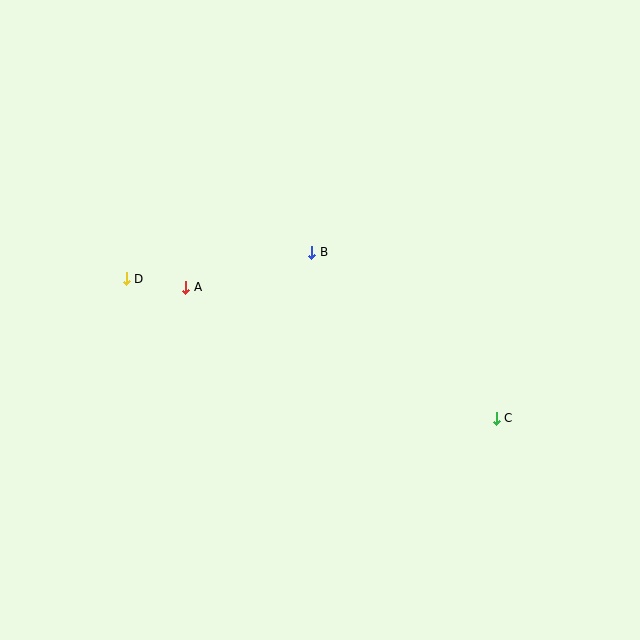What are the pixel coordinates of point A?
Point A is at (186, 287).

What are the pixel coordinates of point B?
Point B is at (312, 252).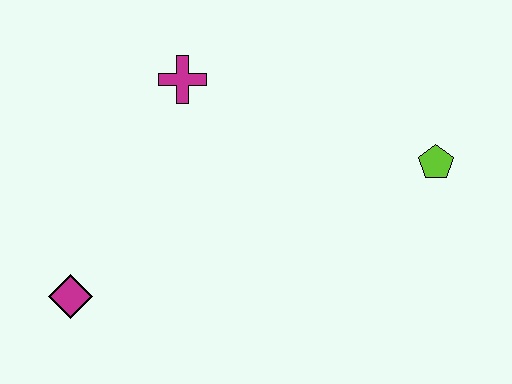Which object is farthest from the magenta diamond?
The lime pentagon is farthest from the magenta diamond.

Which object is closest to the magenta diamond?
The magenta cross is closest to the magenta diamond.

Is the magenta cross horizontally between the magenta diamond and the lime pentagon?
Yes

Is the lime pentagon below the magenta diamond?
No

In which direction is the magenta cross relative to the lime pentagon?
The magenta cross is to the left of the lime pentagon.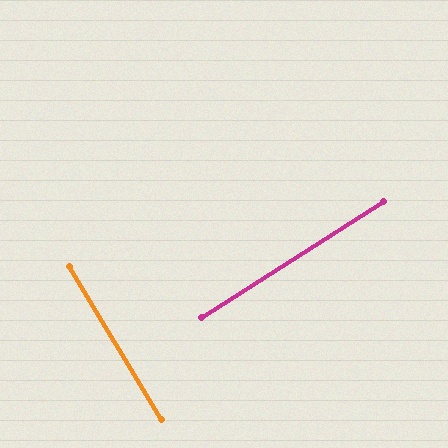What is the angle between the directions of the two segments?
Approximately 89 degrees.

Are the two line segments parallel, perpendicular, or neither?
Perpendicular — they meet at approximately 89°.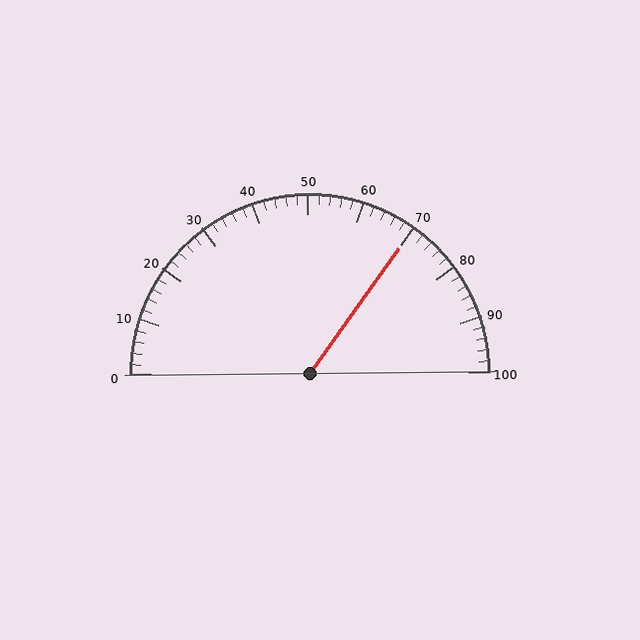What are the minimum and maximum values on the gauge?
The gauge ranges from 0 to 100.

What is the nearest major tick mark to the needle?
The nearest major tick mark is 70.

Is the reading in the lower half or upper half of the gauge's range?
The reading is in the upper half of the range (0 to 100).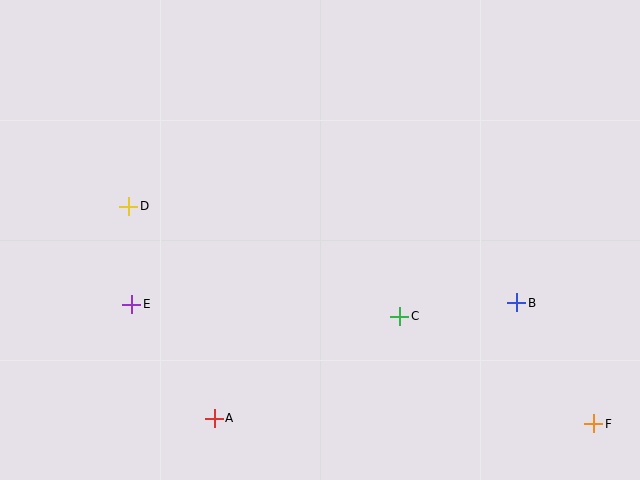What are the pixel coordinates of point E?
Point E is at (132, 304).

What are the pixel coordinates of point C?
Point C is at (400, 316).